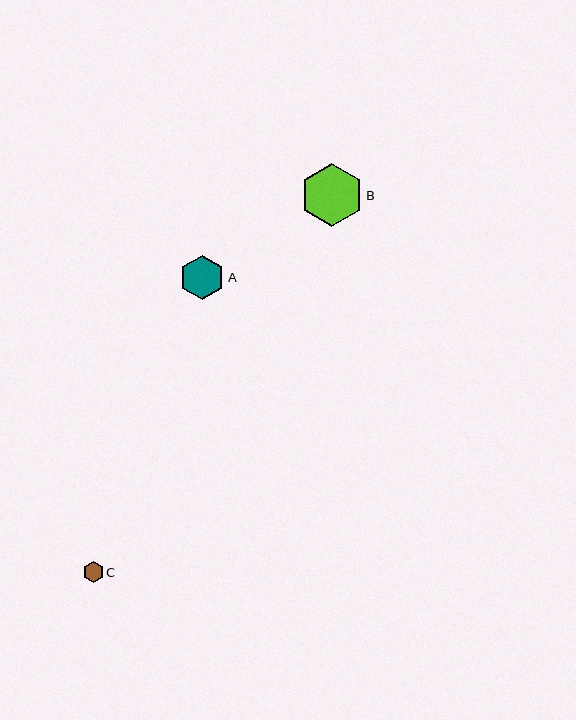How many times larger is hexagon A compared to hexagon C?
Hexagon A is approximately 2.2 times the size of hexagon C.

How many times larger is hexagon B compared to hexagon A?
Hexagon B is approximately 1.4 times the size of hexagon A.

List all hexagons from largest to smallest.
From largest to smallest: B, A, C.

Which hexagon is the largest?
Hexagon B is the largest with a size of approximately 63 pixels.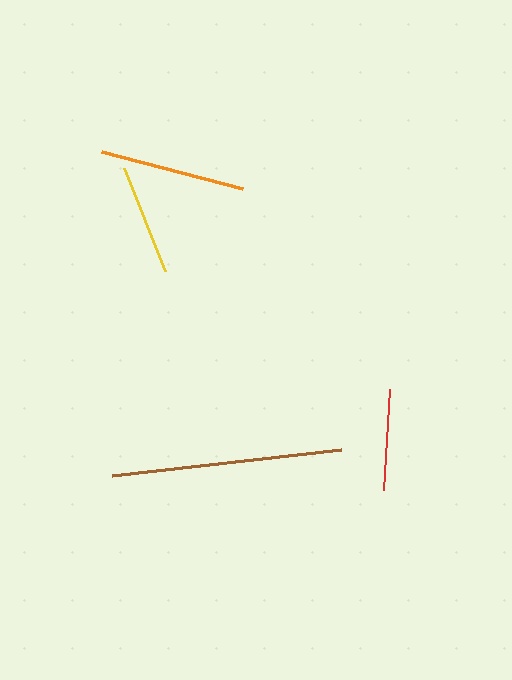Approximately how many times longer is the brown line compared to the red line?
The brown line is approximately 2.3 times the length of the red line.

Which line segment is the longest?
The brown line is the longest at approximately 230 pixels.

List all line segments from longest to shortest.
From longest to shortest: brown, orange, yellow, red.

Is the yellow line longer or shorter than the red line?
The yellow line is longer than the red line.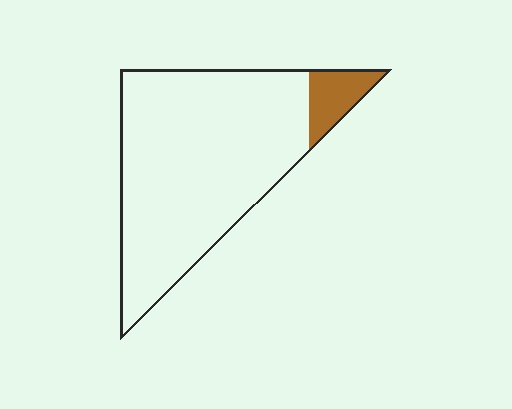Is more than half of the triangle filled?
No.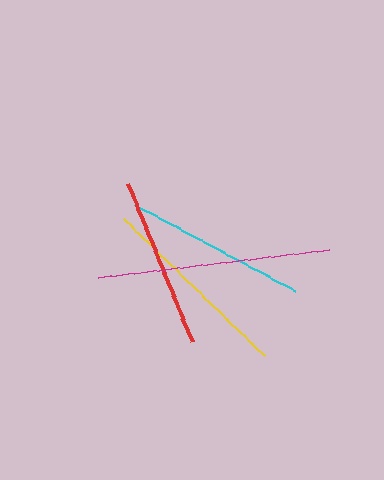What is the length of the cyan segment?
The cyan segment is approximately 182 pixels long.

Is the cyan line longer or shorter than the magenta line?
The magenta line is longer than the cyan line.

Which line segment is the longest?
The magenta line is the longest at approximately 232 pixels.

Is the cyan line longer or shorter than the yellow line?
The yellow line is longer than the cyan line.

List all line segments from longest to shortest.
From longest to shortest: magenta, yellow, cyan, red.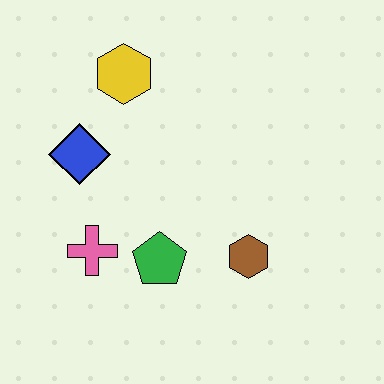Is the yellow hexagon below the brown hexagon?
No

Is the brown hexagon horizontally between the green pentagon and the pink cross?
No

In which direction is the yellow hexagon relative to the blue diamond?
The yellow hexagon is above the blue diamond.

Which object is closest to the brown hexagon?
The green pentagon is closest to the brown hexagon.